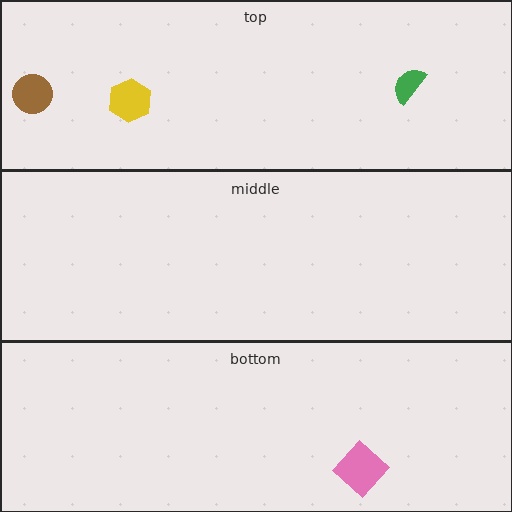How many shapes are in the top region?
3.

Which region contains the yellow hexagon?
The top region.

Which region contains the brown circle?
The top region.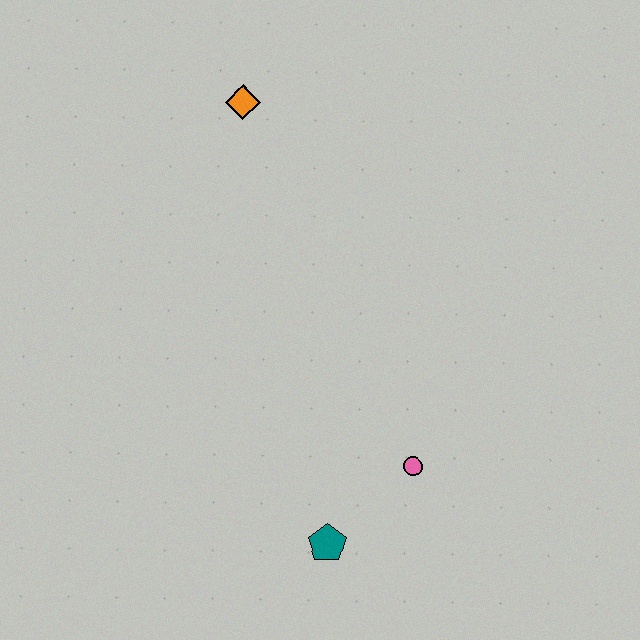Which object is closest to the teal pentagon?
The pink circle is closest to the teal pentagon.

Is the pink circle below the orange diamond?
Yes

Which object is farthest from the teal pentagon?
The orange diamond is farthest from the teal pentagon.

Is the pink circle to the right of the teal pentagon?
Yes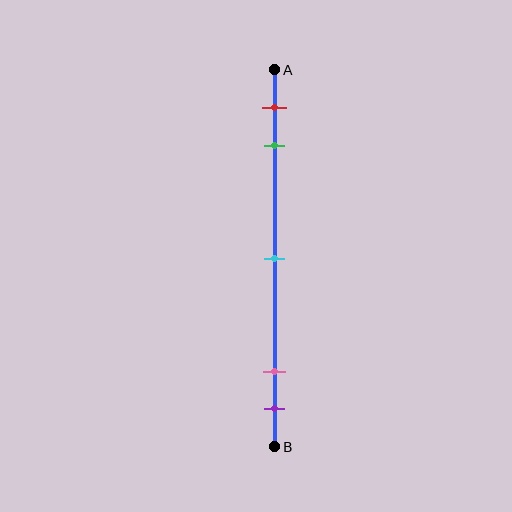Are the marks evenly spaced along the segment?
No, the marks are not evenly spaced.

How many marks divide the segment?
There are 5 marks dividing the segment.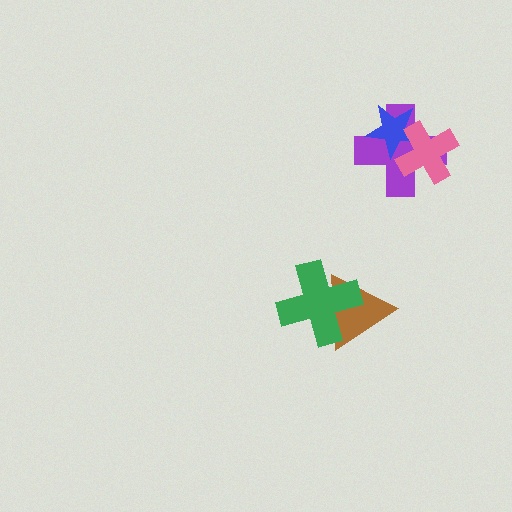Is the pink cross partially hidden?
No, no other shape covers it.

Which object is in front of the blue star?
The pink cross is in front of the blue star.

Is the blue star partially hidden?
Yes, it is partially covered by another shape.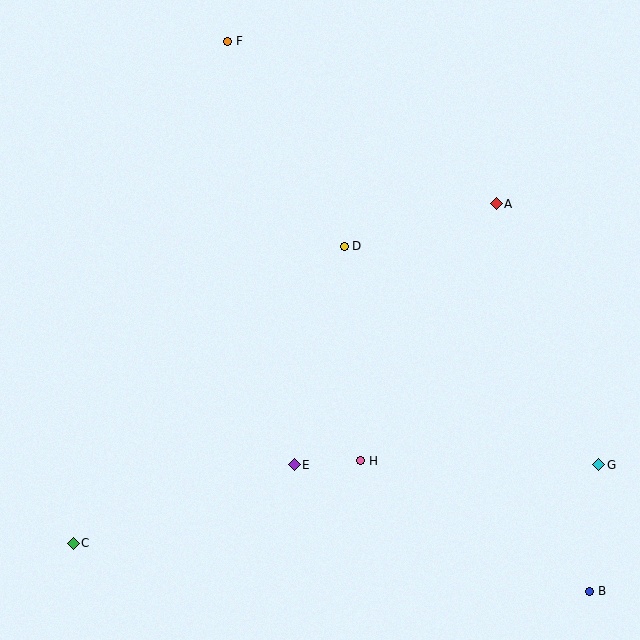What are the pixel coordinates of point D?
Point D is at (344, 246).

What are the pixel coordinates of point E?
Point E is at (294, 465).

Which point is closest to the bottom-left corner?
Point C is closest to the bottom-left corner.